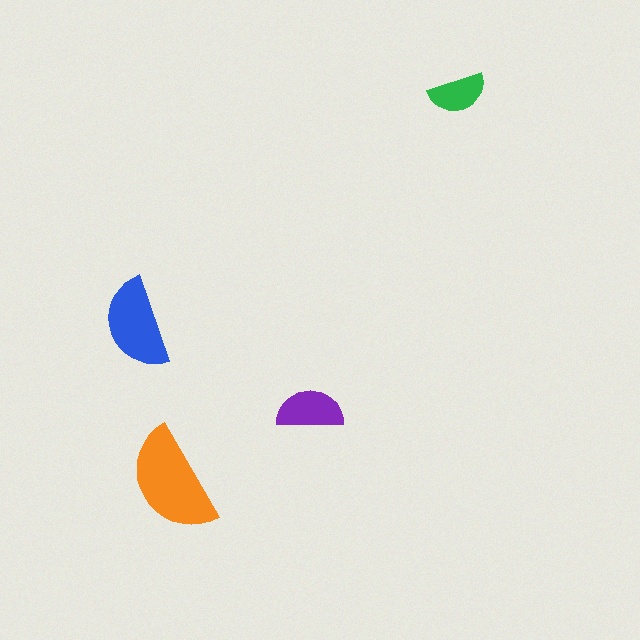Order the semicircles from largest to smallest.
the orange one, the blue one, the purple one, the green one.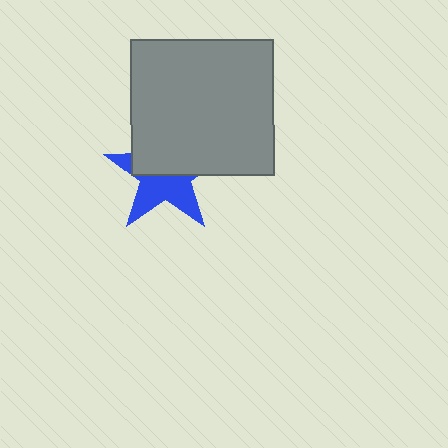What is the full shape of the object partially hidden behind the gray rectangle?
The partially hidden object is a blue star.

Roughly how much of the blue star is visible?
About half of it is visible (roughly 50%).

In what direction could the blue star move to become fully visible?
The blue star could move down. That would shift it out from behind the gray rectangle entirely.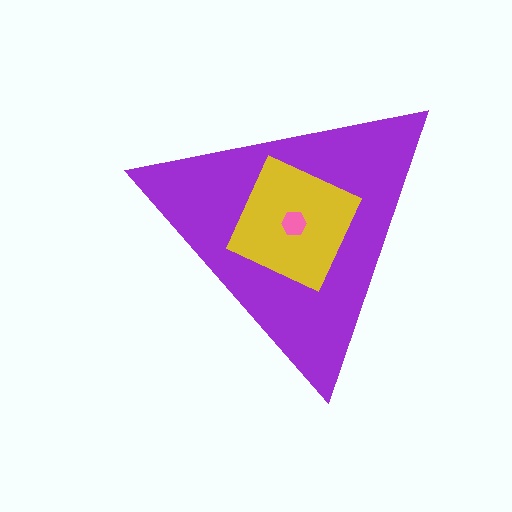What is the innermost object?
The pink hexagon.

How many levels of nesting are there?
3.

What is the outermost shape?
The purple triangle.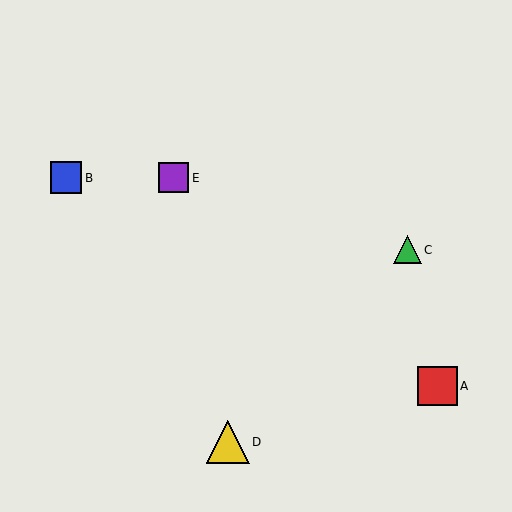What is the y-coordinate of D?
Object D is at y≈442.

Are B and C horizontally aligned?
No, B is at y≈178 and C is at y≈250.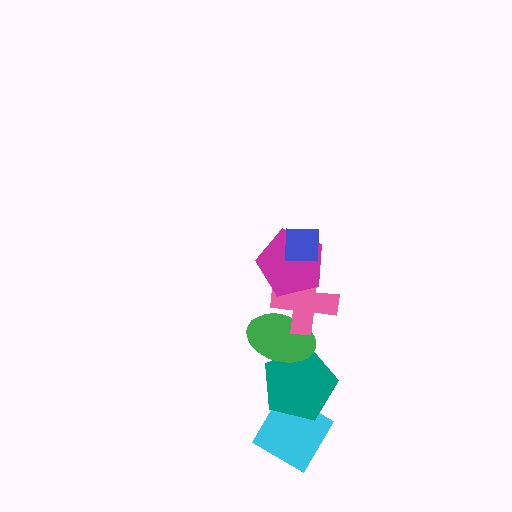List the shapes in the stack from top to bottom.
From top to bottom: the blue square, the magenta pentagon, the pink cross, the green ellipse, the teal pentagon, the cyan diamond.